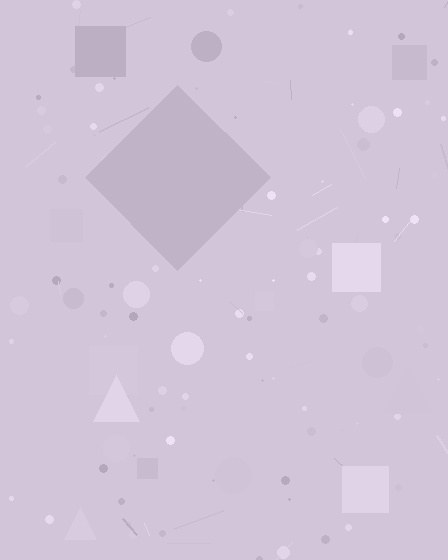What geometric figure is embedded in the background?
A diamond is embedded in the background.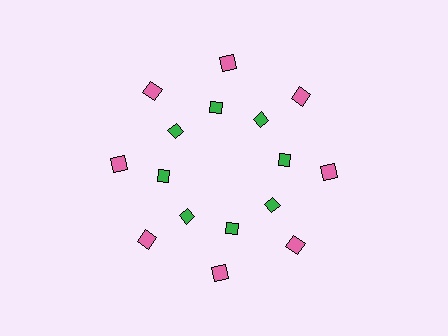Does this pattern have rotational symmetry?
Yes, this pattern has 8-fold rotational symmetry. It looks the same after rotating 45 degrees around the center.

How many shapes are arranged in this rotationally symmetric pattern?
There are 16 shapes, arranged in 8 groups of 2.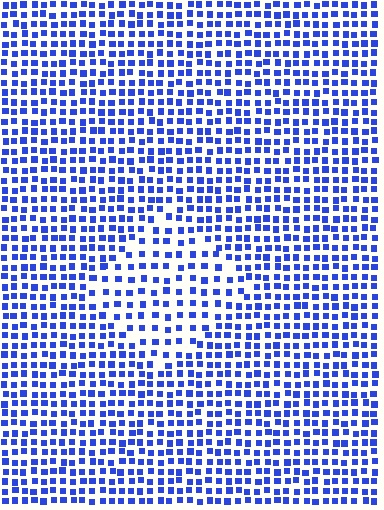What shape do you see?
I see a diamond.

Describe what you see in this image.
The image contains small blue elements arranged at two different densities. A diamond-shaped region is visible where the elements are less densely packed than the surrounding area.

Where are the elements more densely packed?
The elements are more densely packed outside the diamond boundary.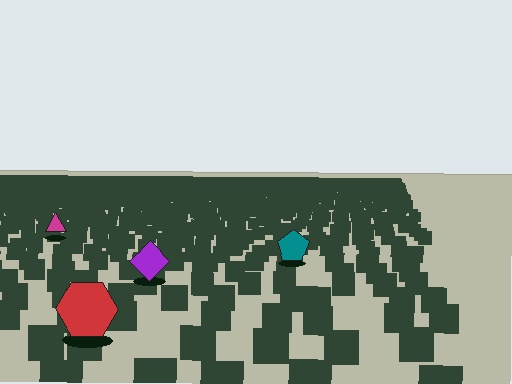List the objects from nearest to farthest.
From nearest to farthest: the red hexagon, the purple diamond, the teal pentagon, the magenta triangle.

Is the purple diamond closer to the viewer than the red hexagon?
No. The red hexagon is closer — you can tell from the texture gradient: the ground texture is coarser near it.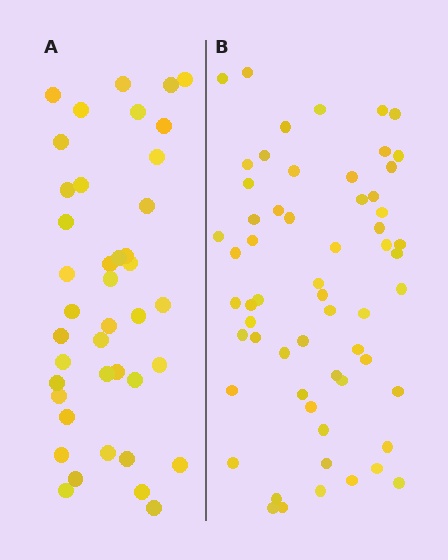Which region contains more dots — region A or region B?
Region B (the right region) has more dots.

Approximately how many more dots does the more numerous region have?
Region B has approximately 20 more dots than region A.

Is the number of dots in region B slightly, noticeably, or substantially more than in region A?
Region B has substantially more. The ratio is roughly 1.5 to 1.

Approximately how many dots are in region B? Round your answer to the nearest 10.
About 60 dots.